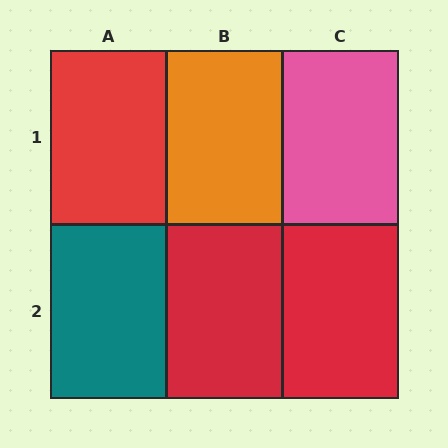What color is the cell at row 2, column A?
Teal.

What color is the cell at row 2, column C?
Red.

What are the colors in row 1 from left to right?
Red, orange, pink.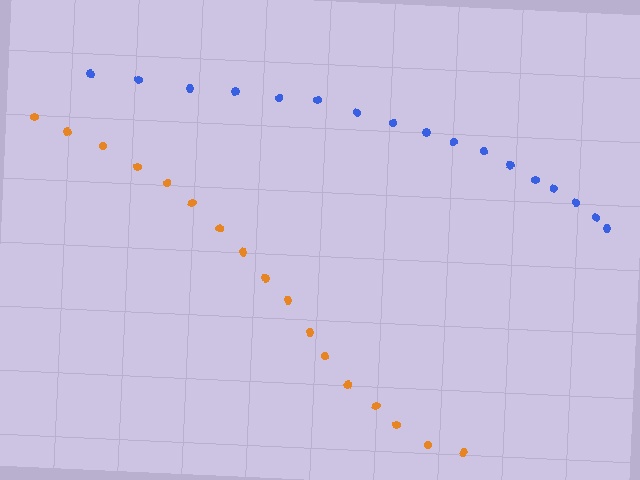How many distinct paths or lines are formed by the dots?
There are 2 distinct paths.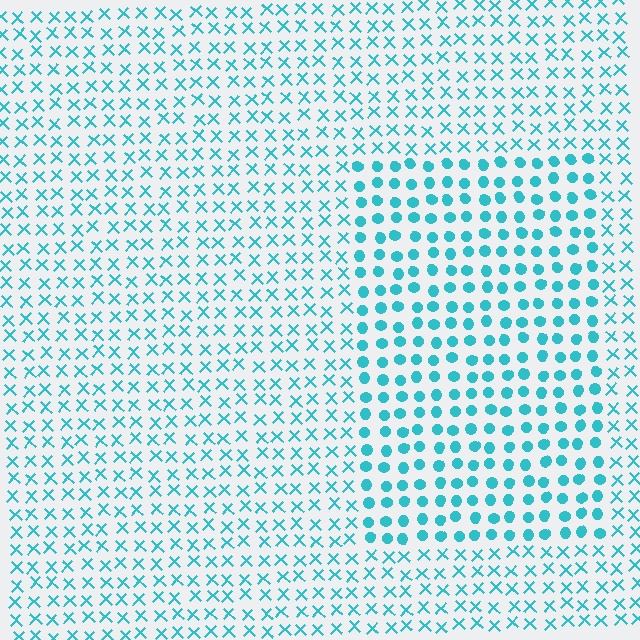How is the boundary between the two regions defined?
The boundary is defined by a change in element shape: circles inside vs. X marks outside. All elements share the same color and spacing.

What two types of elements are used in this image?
The image uses circles inside the rectangle region and X marks outside it.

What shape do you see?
I see a rectangle.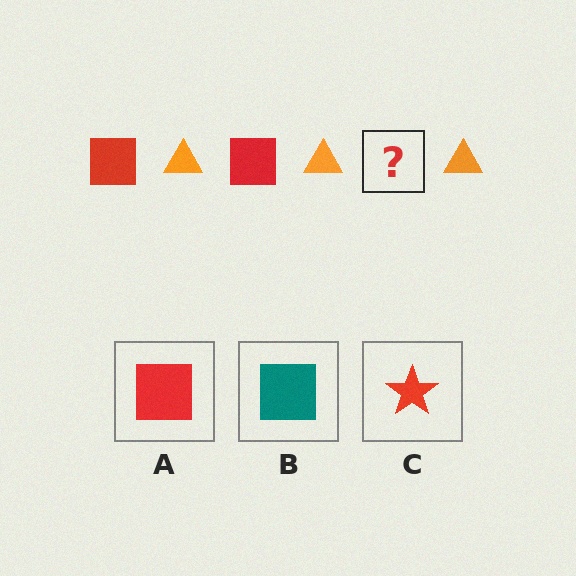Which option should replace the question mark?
Option A.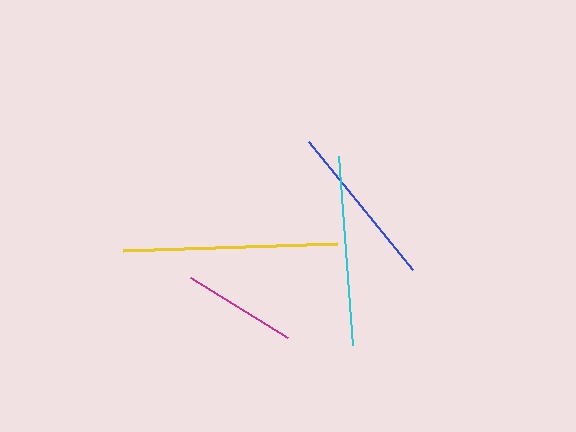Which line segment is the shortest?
The magenta line is the shortest at approximately 114 pixels.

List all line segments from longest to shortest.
From longest to shortest: yellow, cyan, blue, magenta.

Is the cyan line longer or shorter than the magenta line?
The cyan line is longer than the magenta line.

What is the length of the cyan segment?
The cyan segment is approximately 190 pixels long.